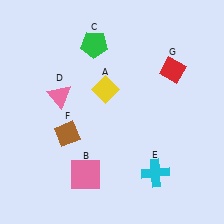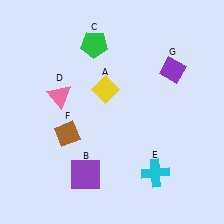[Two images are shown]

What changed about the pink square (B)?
In Image 1, B is pink. In Image 2, it changed to purple.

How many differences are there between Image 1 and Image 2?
There are 2 differences between the two images.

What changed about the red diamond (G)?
In Image 1, G is red. In Image 2, it changed to purple.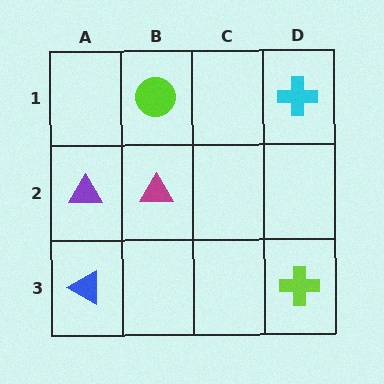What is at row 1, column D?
A cyan cross.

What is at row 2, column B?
A magenta triangle.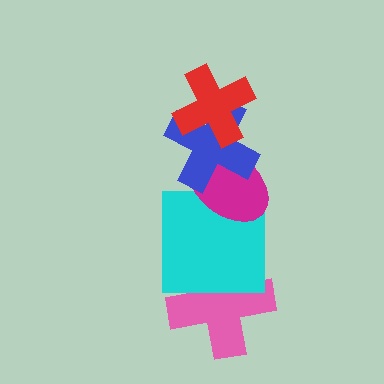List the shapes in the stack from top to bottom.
From top to bottom: the red cross, the blue cross, the magenta ellipse, the cyan square, the pink cross.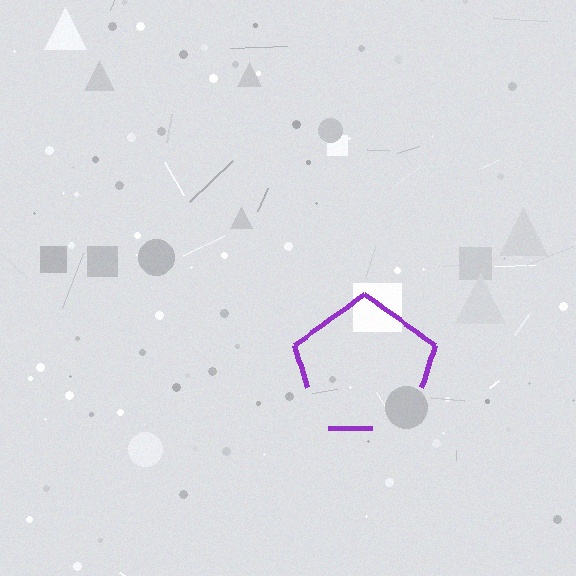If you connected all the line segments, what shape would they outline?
They would outline a pentagon.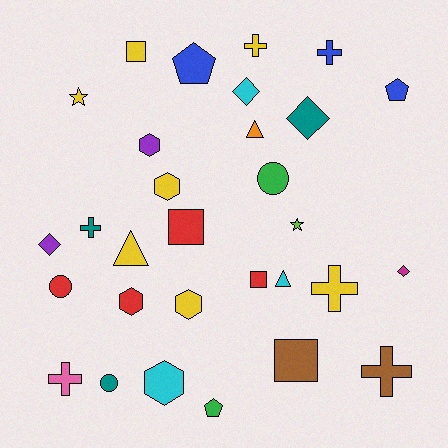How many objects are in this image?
There are 30 objects.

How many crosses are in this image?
There are 6 crosses.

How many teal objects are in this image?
There are 3 teal objects.